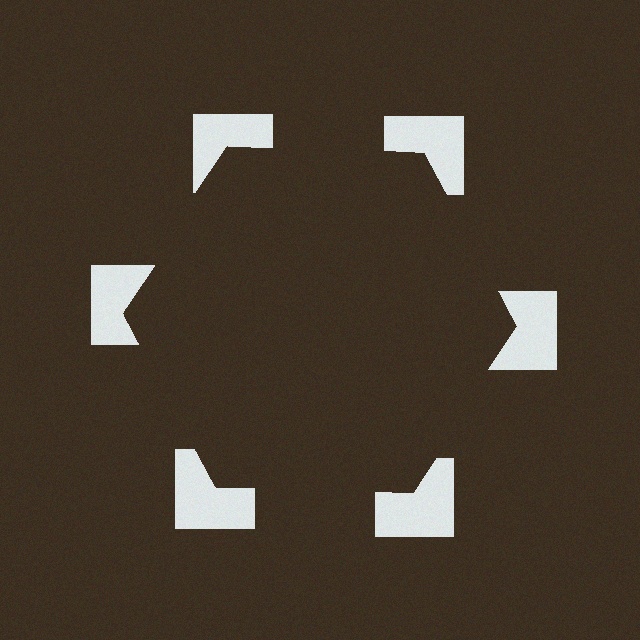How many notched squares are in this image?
There are 6 — one at each vertex of the illusory hexagon.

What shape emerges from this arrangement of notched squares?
An illusory hexagon — its edges are inferred from the aligned wedge cuts in the notched squares, not physically drawn.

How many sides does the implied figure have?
6 sides.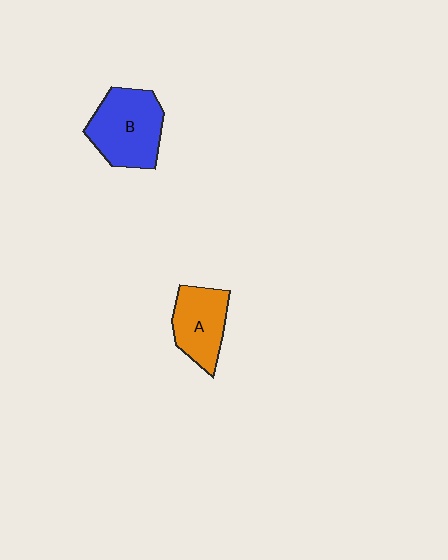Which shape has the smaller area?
Shape A (orange).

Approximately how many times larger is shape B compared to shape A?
Approximately 1.3 times.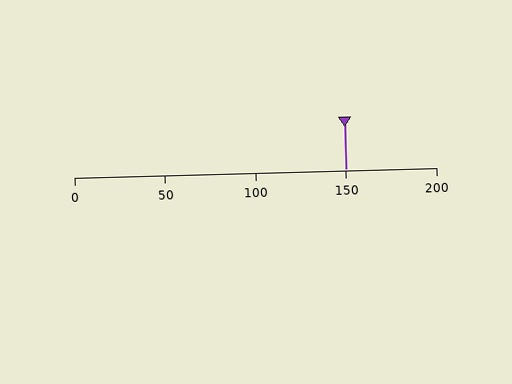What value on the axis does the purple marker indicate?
The marker indicates approximately 150.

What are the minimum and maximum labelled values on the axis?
The axis runs from 0 to 200.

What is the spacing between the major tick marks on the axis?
The major ticks are spaced 50 apart.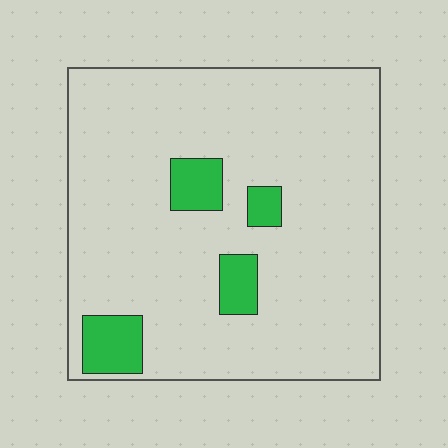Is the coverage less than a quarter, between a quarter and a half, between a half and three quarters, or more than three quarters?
Less than a quarter.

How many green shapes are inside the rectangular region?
4.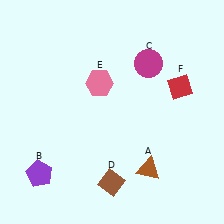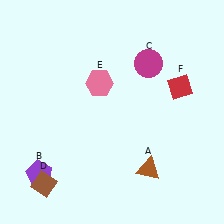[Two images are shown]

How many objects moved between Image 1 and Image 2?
1 object moved between the two images.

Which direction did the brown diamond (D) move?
The brown diamond (D) moved left.